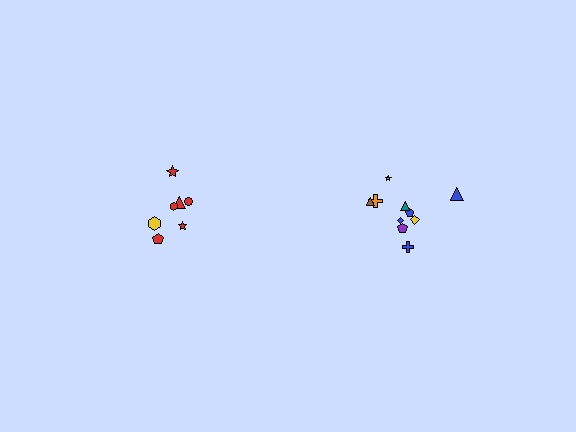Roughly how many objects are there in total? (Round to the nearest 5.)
Roughly 15 objects in total.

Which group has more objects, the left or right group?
The right group.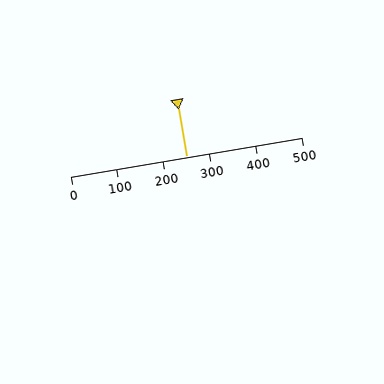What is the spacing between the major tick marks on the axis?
The major ticks are spaced 100 apart.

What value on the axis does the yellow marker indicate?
The marker indicates approximately 250.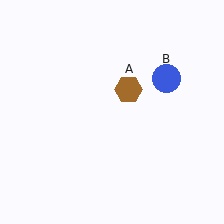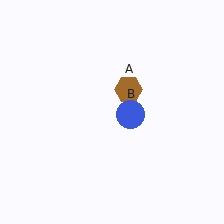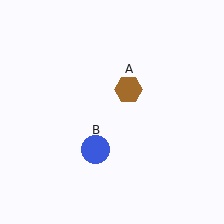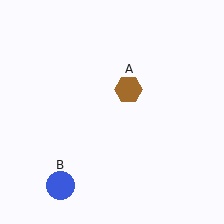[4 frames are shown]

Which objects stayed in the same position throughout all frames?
Brown hexagon (object A) remained stationary.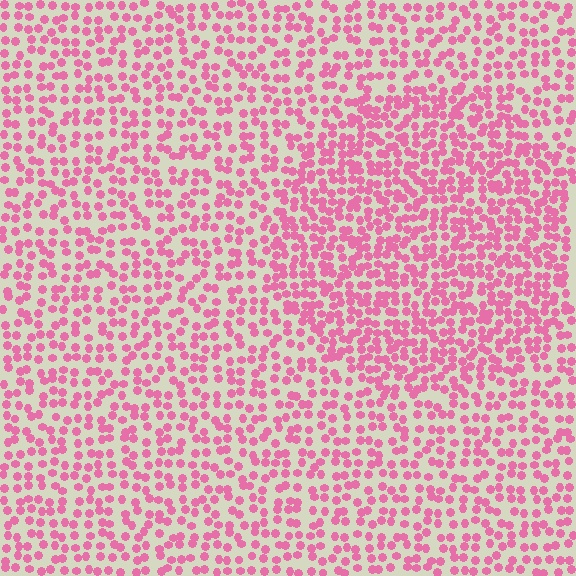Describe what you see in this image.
The image contains small pink elements arranged at two different densities. A circle-shaped region is visible where the elements are more densely packed than the surrounding area.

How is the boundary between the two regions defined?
The boundary is defined by a change in element density (approximately 1.6x ratio). All elements are the same color, size, and shape.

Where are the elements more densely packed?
The elements are more densely packed inside the circle boundary.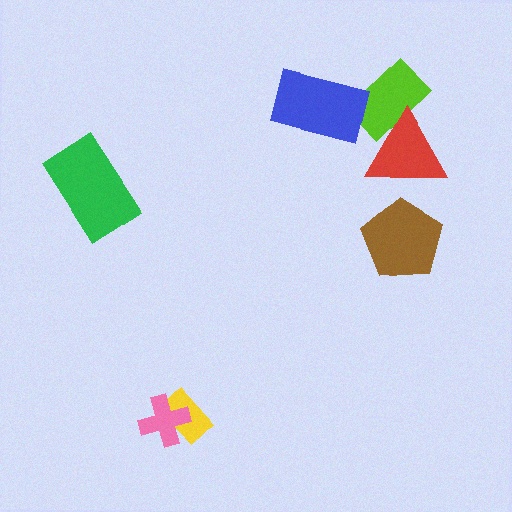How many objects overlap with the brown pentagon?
0 objects overlap with the brown pentagon.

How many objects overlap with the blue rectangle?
1 object overlaps with the blue rectangle.